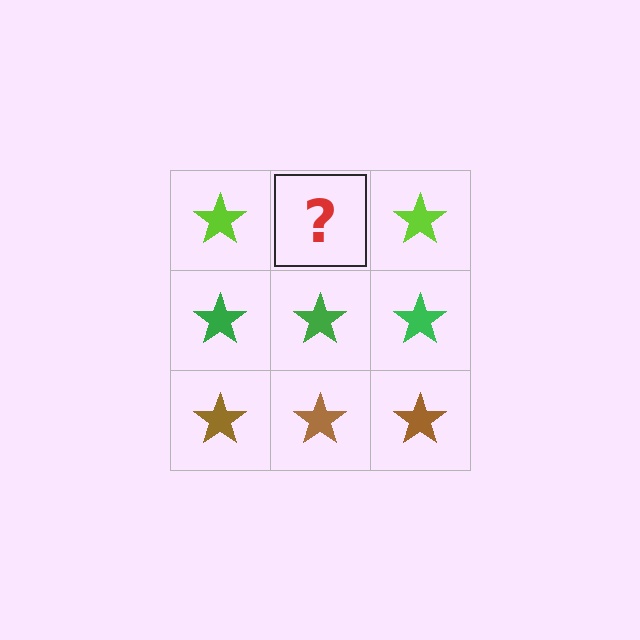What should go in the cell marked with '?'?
The missing cell should contain a lime star.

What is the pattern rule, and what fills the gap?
The rule is that each row has a consistent color. The gap should be filled with a lime star.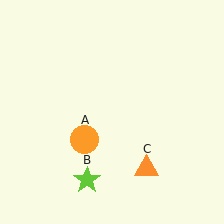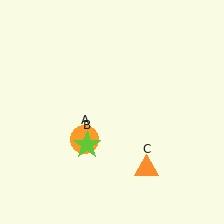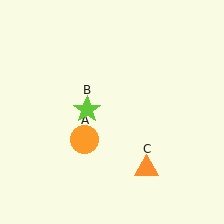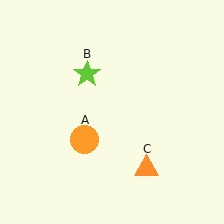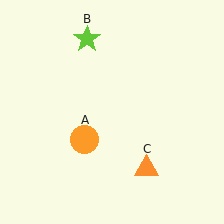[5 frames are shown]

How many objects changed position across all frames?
1 object changed position: lime star (object B).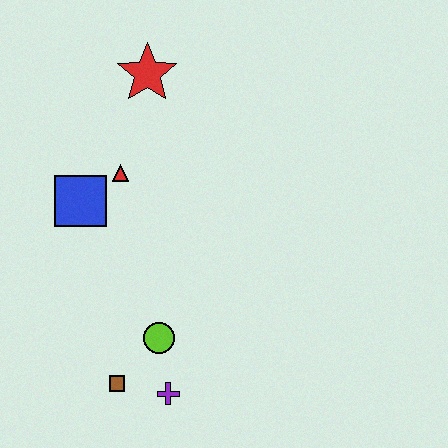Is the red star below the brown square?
No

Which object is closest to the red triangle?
The blue square is closest to the red triangle.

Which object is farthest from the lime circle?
The red star is farthest from the lime circle.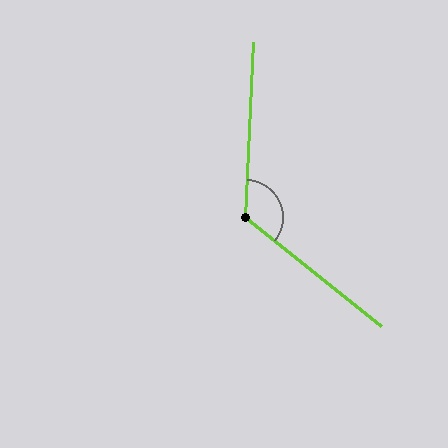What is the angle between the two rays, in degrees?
Approximately 126 degrees.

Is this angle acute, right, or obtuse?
It is obtuse.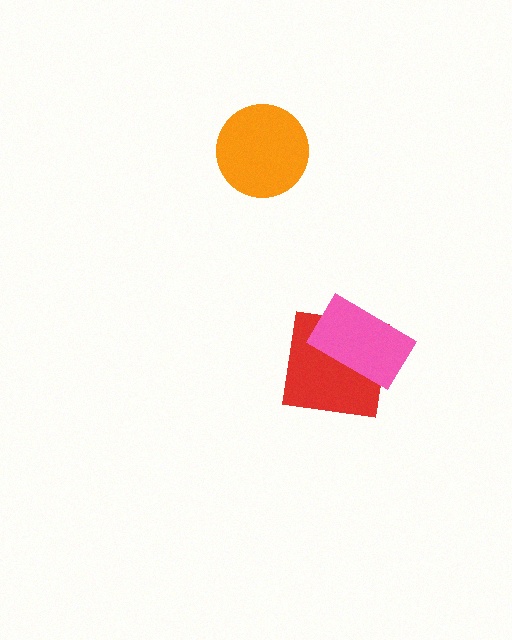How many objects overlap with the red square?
1 object overlaps with the red square.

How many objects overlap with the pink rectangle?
1 object overlaps with the pink rectangle.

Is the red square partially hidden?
Yes, it is partially covered by another shape.